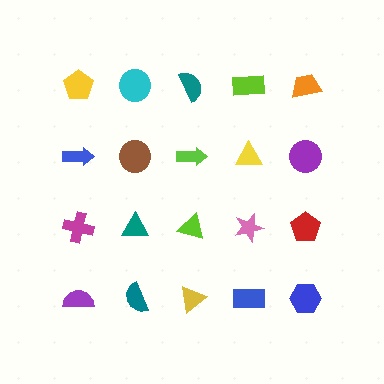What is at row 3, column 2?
A teal triangle.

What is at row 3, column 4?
A pink star.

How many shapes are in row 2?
5 shapes.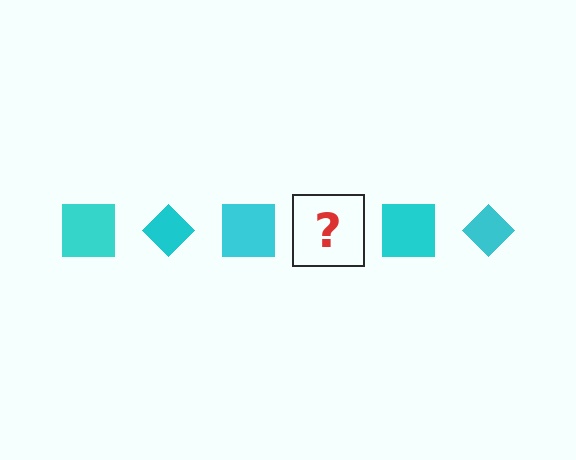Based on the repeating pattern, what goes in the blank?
The blank should be a cyan diamond.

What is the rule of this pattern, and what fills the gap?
The rule is that the pattern cycles through square, diamond shapes in cyan. The gap should be filled with a cyan diamond.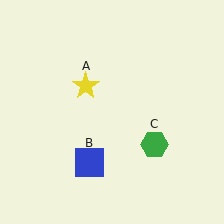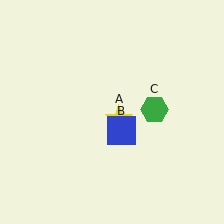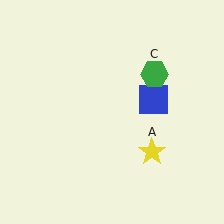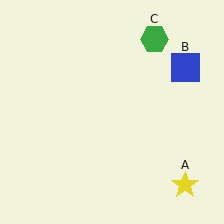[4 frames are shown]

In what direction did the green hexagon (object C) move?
The green hexagon (object C) moved up.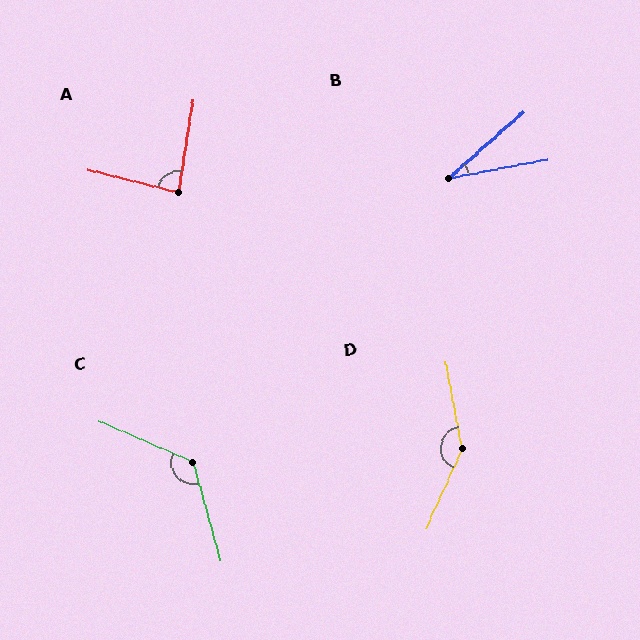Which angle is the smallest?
B, at approximately 30 degrees.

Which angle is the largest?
D, at approximately 145 degrees.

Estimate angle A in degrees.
Approximately 85 degrees.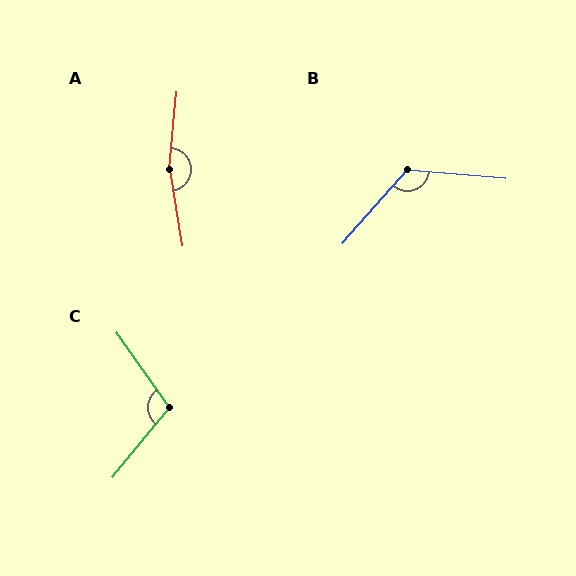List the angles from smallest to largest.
C (106°), B (126°), A (165°).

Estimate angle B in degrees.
Approximately 126 degrees.